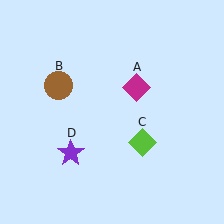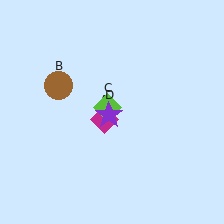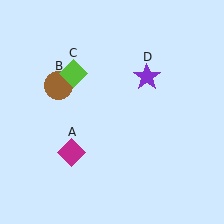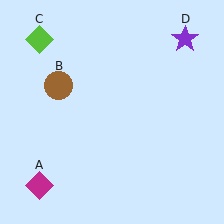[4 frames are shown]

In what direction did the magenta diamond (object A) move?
The magenta diamond (object A) moved down and to the left.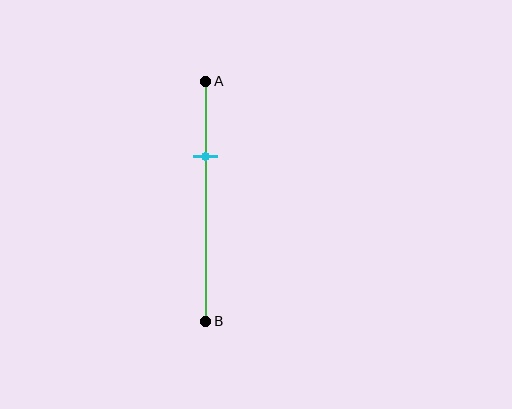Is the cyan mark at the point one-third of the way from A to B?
Yes, the mark is approximately at the one-third point.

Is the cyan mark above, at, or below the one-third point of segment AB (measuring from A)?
The cyan mark is approximately at the one-third point of segment AB.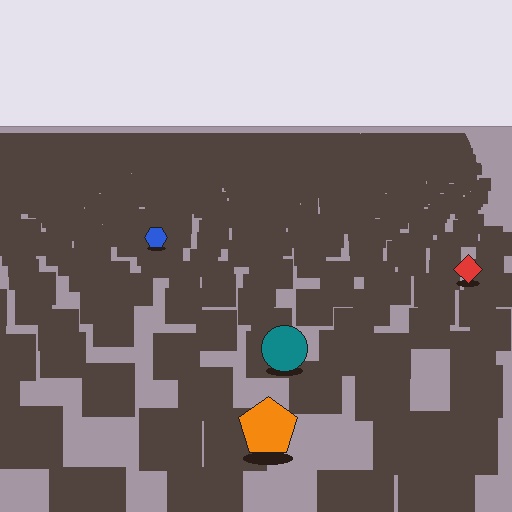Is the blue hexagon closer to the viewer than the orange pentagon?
No. The orange pentagon is closer — you can tell from the texture gradient: the ground texture is coarser near it.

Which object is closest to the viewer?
The orange pentagon is closest. The texture marks near it are larger and more spread out.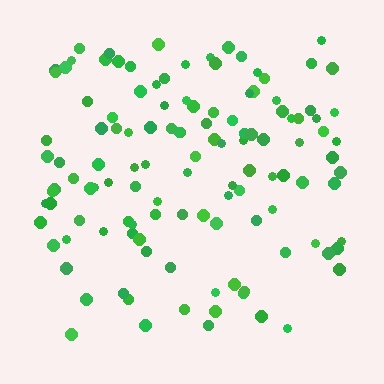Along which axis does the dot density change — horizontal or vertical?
Vertical.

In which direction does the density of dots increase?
From bottom to top, with the top side densest.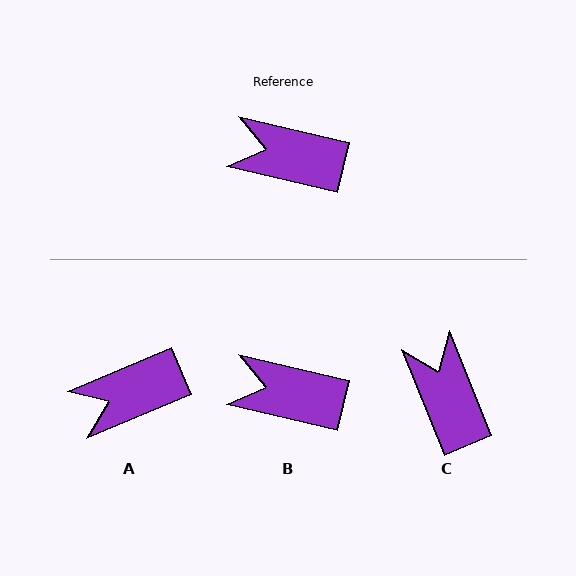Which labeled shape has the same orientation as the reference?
B.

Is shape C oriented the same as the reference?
No, it is off by about 55 degrees.